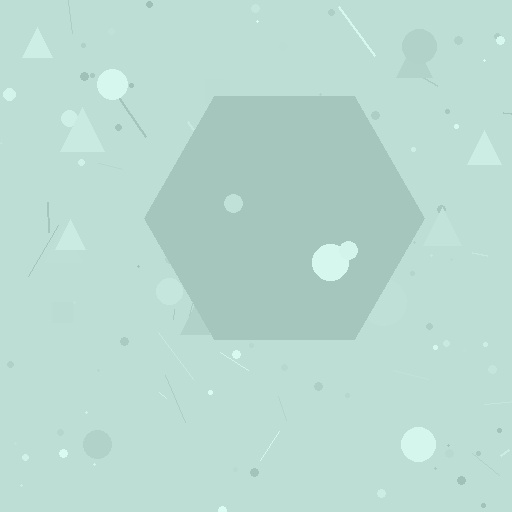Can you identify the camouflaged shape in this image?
The camouflaged shape is a hexagon.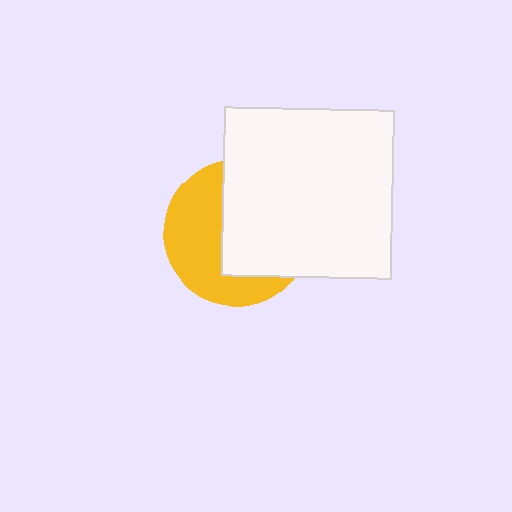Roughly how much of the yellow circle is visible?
About half of it is visible (roughly 47%).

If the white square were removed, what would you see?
You would see the complete yellow circle.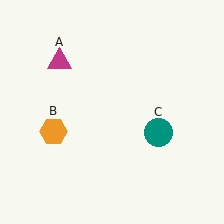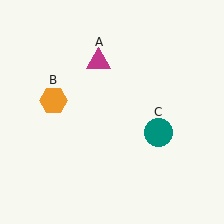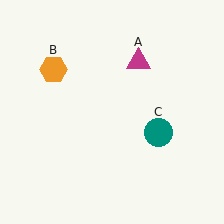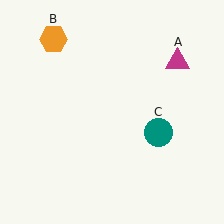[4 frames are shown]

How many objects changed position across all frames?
2 objects changed position: magenta triangle (object A), orange hexagon (object B).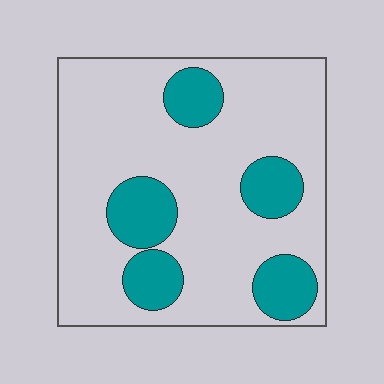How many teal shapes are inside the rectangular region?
5.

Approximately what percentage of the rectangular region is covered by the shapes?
Approximately 25%.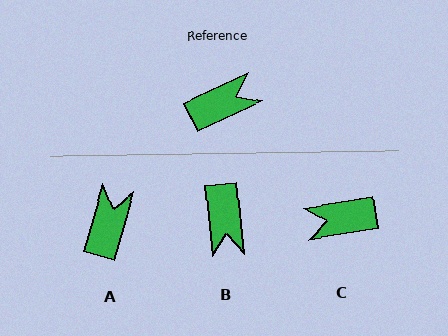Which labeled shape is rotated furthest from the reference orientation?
C, about 165 degrees away.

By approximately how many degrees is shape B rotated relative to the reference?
Approximately 109 degrees clockwise.